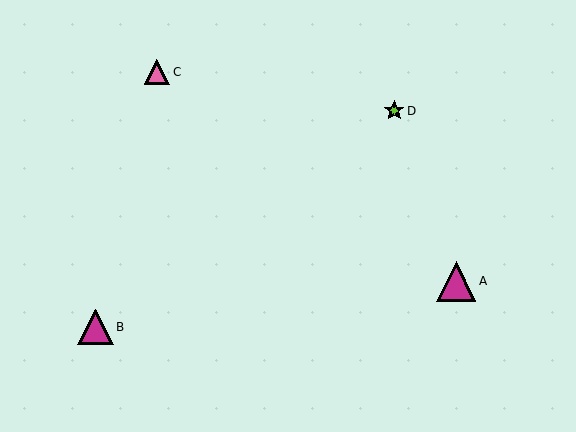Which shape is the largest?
The magenta triangle (labeled A) is the largest.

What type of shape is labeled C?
Shape C is a pink triangle.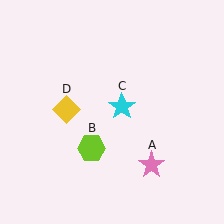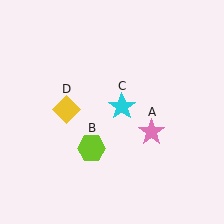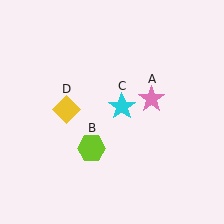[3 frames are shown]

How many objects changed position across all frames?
1 object changed position: pink star (object A).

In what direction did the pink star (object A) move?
The pink star (object A) moved up.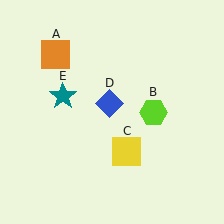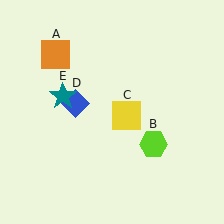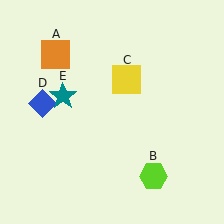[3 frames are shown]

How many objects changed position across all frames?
3 objects changed position: lime hexagon (object B), yellow square (object C), blue diamond (object D).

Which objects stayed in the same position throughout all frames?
Orange square (object A) and teal star (object E) remained stationary.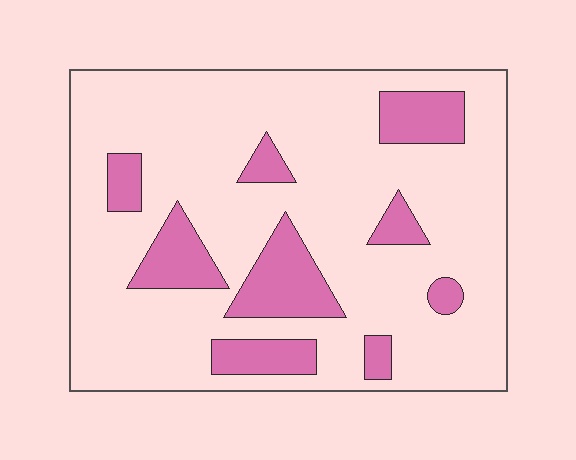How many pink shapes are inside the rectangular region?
9.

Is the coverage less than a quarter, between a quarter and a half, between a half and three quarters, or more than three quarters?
Less than a quarter.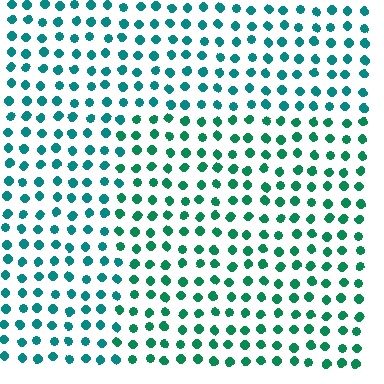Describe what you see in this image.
The image is filled with small teal elements in a uniform arrangement. A rectangle-shaped region is visible where the elements are tinted to a slightly different hue, forming a subtle color boundary.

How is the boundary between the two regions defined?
The boundary is defined purely by a slight shift in hue (about 24 degrees). Spacing, size, and orientation are identical on both sides.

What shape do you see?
I see a rectangle.